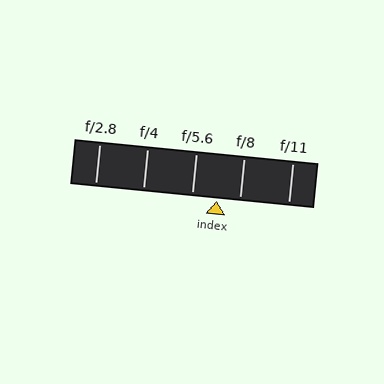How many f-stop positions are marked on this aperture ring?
There are 5 f-stop positions marked.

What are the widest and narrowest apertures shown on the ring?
The widest aperture shown is f/2.8 and the narrowest is f/11.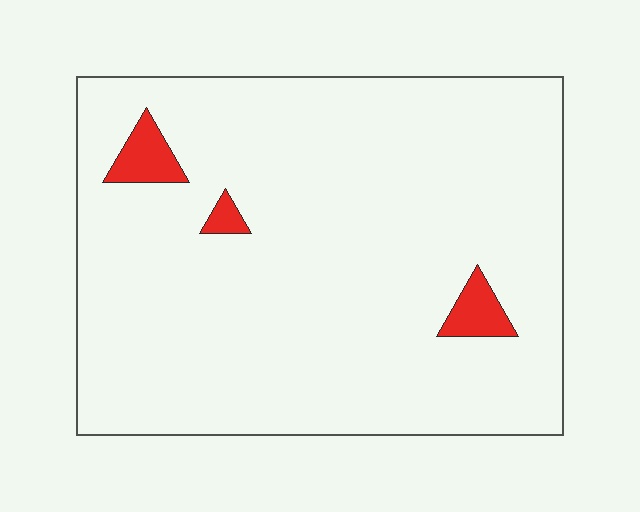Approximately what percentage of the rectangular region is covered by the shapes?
Approximately 5%.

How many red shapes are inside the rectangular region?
3.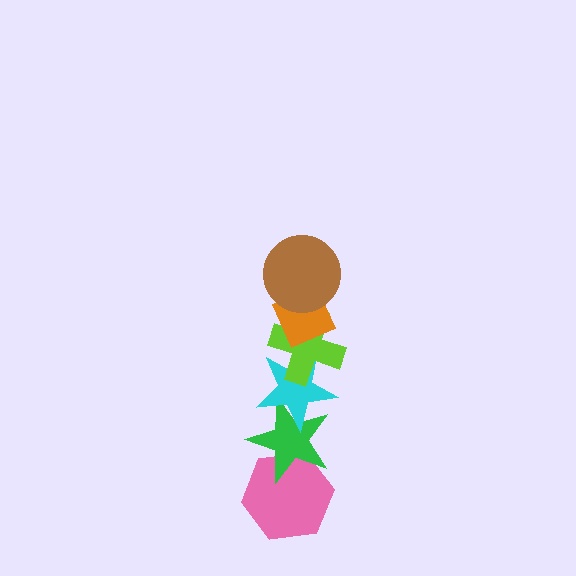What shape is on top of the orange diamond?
The brown circle is on top of the orange diamond.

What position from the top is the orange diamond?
The orange diamond is 2nd from the top.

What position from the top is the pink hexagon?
The pink hexagon is 6th from the top.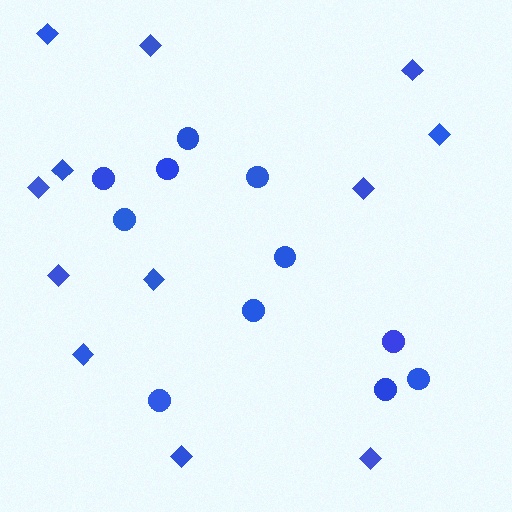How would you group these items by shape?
There are 2 groups: one group of diamonds (12) and one group of circles (11).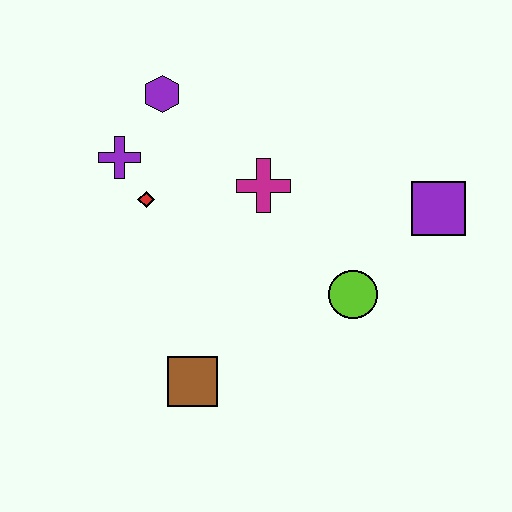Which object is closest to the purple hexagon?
The purple cross is closest to the purple hexagon.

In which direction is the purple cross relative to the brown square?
The purple cross is above the brown square.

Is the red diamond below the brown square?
No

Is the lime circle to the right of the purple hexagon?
Yes